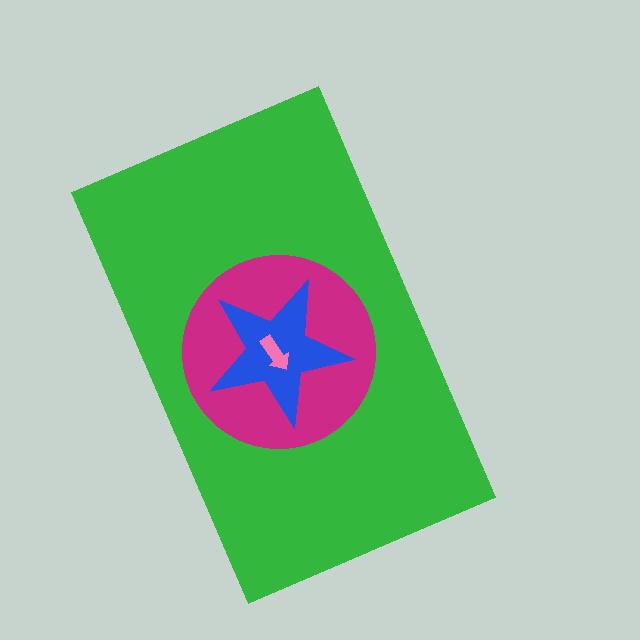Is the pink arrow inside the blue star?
Yes.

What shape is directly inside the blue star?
The pink arrow.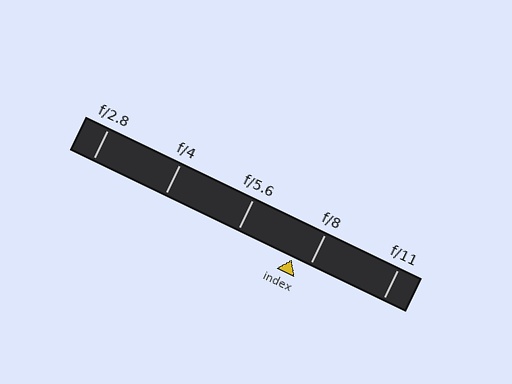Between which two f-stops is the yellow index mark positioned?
The index mark is between f/5.6 and f/8.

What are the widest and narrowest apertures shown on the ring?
The widest aperture shown is f/2.8 and the narrowest is f/11.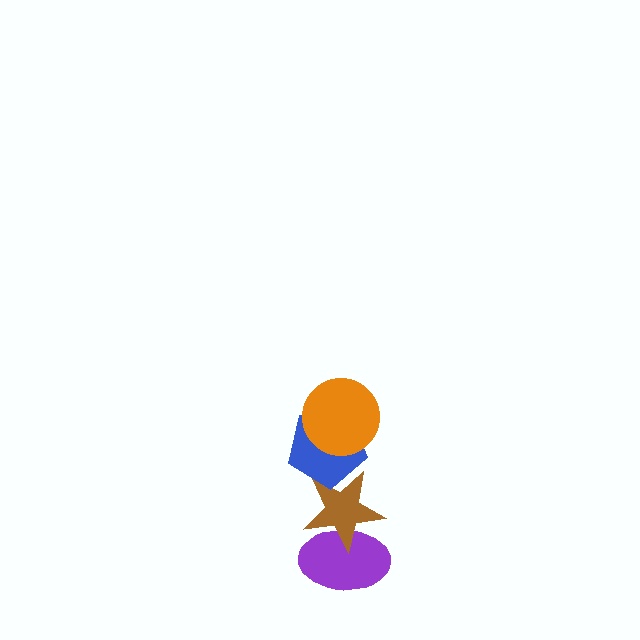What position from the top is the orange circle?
The orange circle is 1st from the top.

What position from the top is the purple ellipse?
The purple ellipse is 4th from the top.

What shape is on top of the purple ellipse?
The brown star is on top of the purple ellipse.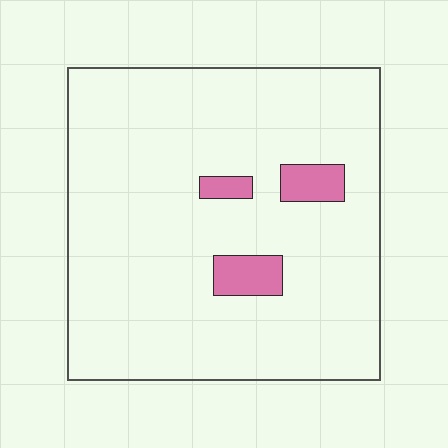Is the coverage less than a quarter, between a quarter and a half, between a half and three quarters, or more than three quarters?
Less than a quarter.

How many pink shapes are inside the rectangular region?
3.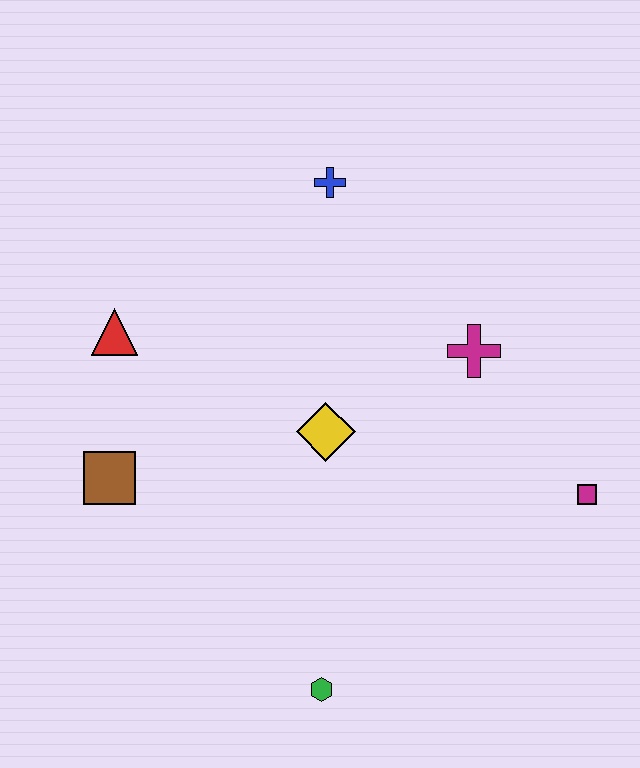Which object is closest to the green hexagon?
The yellow diamond is closest to the green hexagon.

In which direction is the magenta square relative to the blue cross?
The magenta square is below the blue cross.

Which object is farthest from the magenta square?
The red triangle is farthest from the magenta square.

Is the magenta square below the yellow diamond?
Yes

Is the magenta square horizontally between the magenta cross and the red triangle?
No